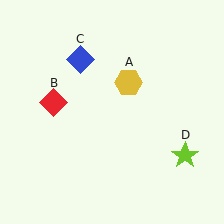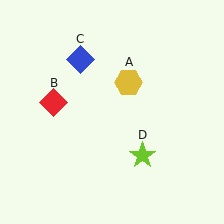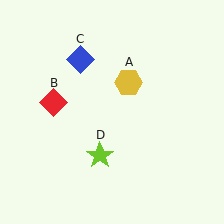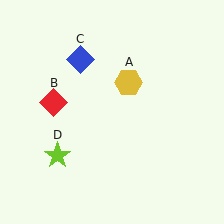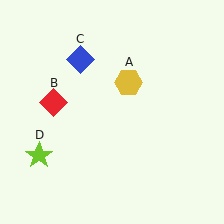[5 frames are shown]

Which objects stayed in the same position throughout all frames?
Yellow hexagon (object A) and red diamond (object B) and blue diamond (object C) remained stationary.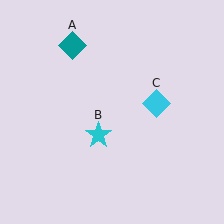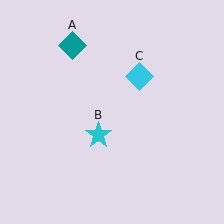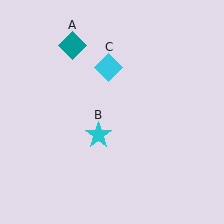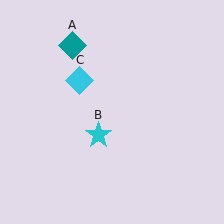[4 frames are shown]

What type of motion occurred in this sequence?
The cyan diamond (object C) rotated counterclockwise around the center of the scene.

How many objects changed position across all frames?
1 object changed position: cyan diamond (object C).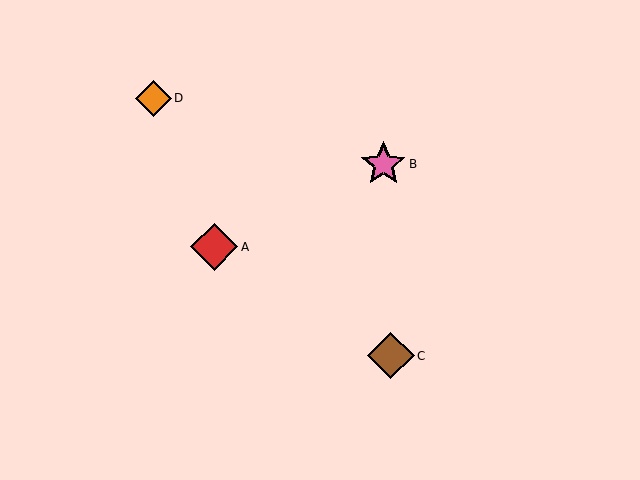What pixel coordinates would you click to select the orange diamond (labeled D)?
Click at (153, 98) to select the orange diamond D.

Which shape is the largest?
The red diamond (labeled A) is the largest.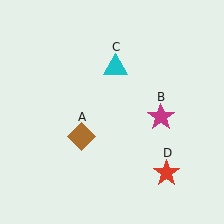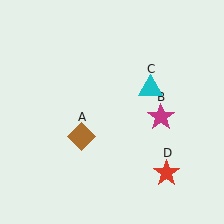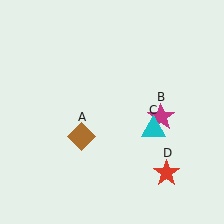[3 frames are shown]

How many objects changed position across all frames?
1 object changed position: cyan triangle (object C).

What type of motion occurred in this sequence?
The cyan triangle (object C) rotated clockwise around the center of the scene.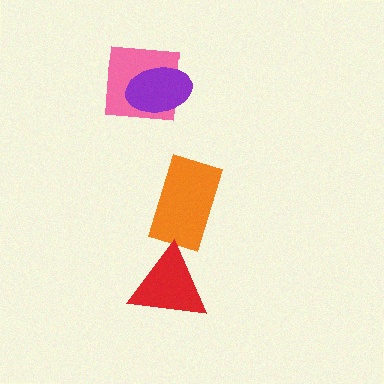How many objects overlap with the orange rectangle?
0 objects overlap with the orange rectangle.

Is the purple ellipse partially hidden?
No, no other shape covers it.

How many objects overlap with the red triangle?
0 objects overlap with the red triangle.